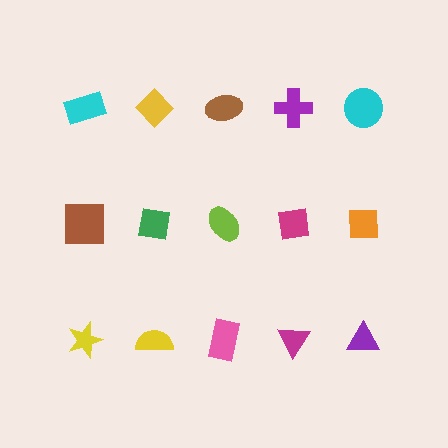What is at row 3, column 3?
A pink rectangle.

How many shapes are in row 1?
5 shapes.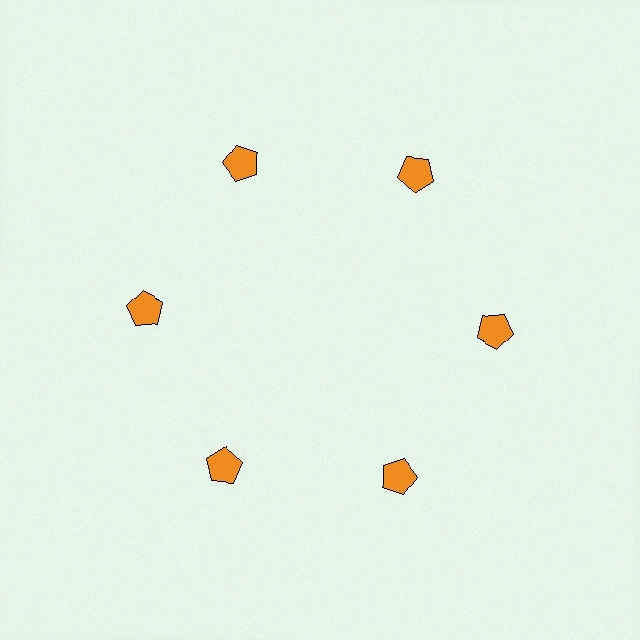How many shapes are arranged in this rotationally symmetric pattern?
There are 6 shapes, arranged in 6 groups of 1.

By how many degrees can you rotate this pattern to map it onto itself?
The pattern maps onto itself every 60 degrees of rotation.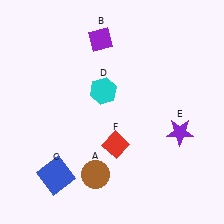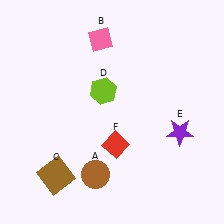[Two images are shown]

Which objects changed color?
B changed from purple to pink. C changed from blue to brown. D changed from cyan to lime.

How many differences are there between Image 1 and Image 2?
There are 3 differences between the two images.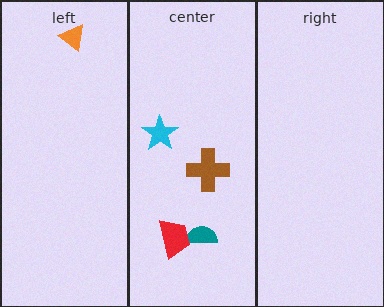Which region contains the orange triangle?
The left region.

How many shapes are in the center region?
4.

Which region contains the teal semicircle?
The center region.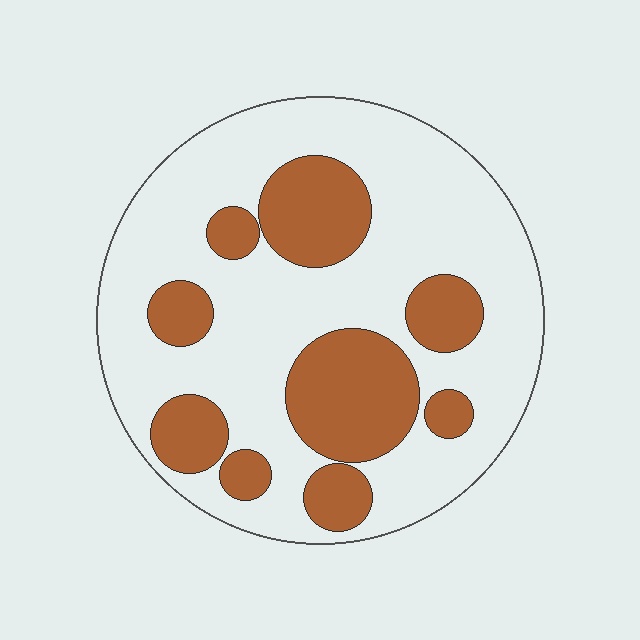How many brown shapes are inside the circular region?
9.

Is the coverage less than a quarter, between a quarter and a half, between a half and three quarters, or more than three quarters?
Between a quarter and a half.